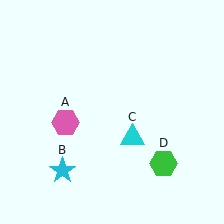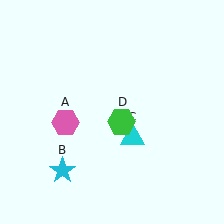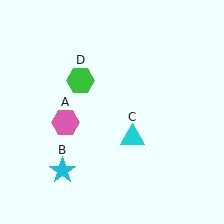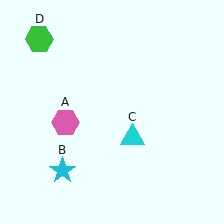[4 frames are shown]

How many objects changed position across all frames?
1 object changed position: green hexagon (object D).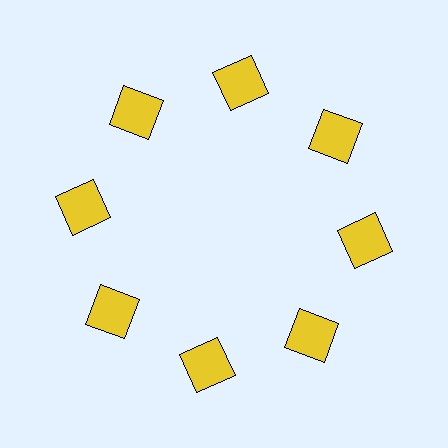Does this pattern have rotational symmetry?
Yes, this pattern has 8-fold rotational symmetry. It looks the same after rotating 45 degrees around the center.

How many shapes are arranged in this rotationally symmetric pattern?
There are 8 shapes, arranged in 8 groups of 1.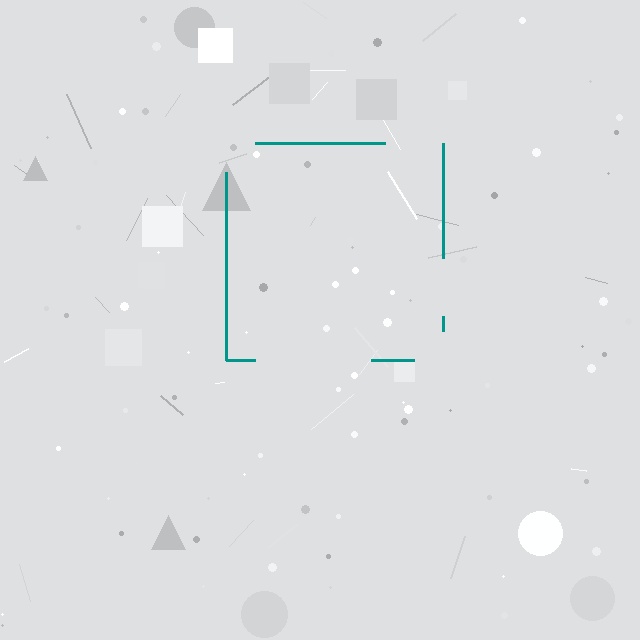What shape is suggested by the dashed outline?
The dashed outline suggests a square.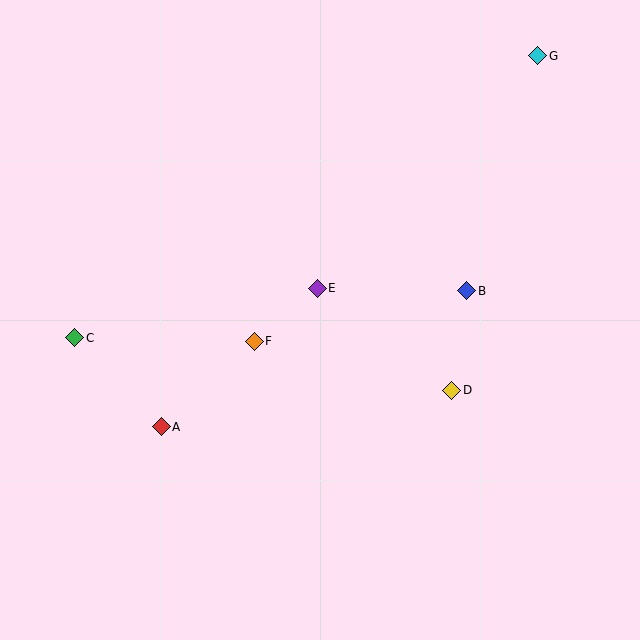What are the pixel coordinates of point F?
Point F is at (254, 341).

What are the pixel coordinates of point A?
Point A is at (161, 427).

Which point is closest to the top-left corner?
Point C is closest to the top-left corner.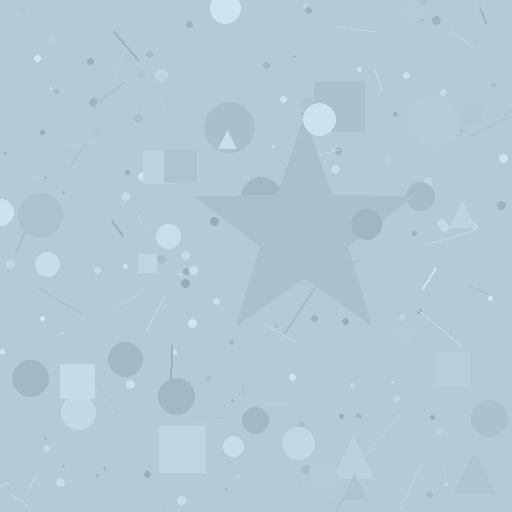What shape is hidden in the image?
A star is hidden in the image.